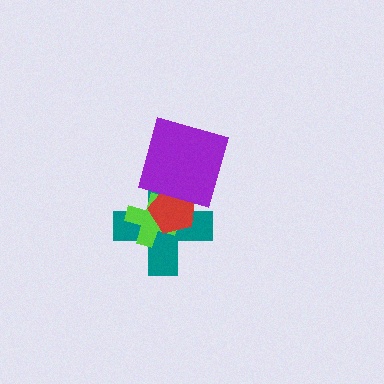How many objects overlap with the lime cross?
2 objects overlap with the lime cross.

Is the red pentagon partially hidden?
Yes, it is partially covered by another shape.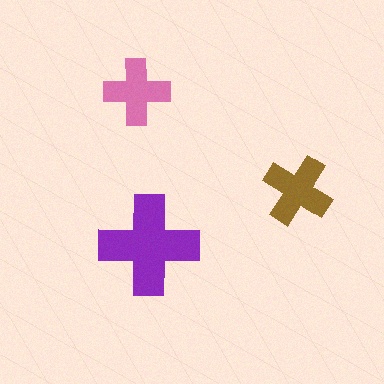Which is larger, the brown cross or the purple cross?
The purple one.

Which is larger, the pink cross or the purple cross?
The purple one.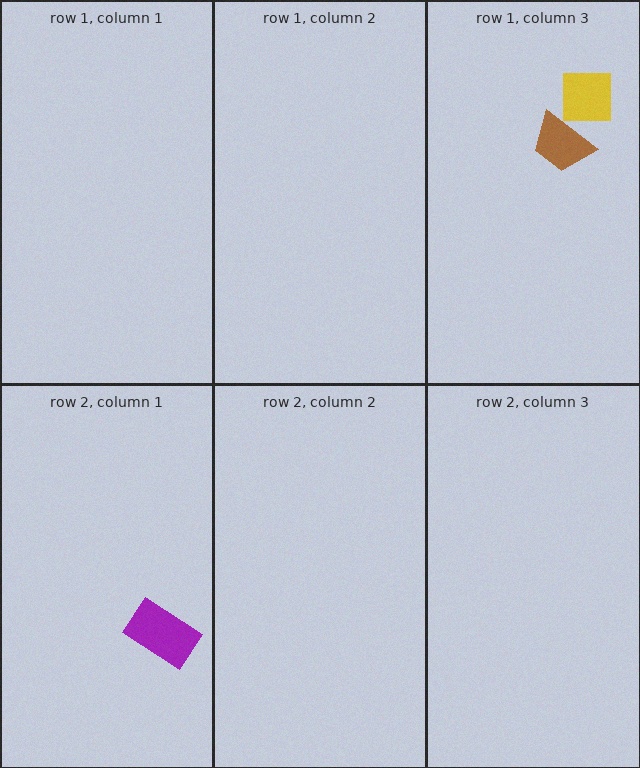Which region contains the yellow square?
The row 1, column 3 region.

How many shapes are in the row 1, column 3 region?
2.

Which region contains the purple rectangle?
The row 2, column 1 region.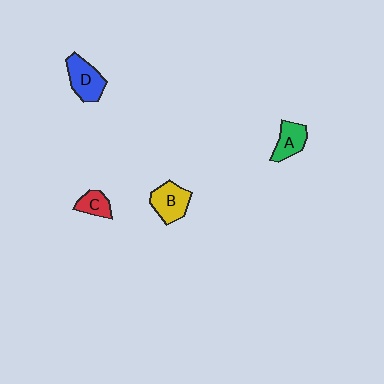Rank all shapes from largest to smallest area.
From largest to smallest: D (blue), B (yellow), A (green), C (red).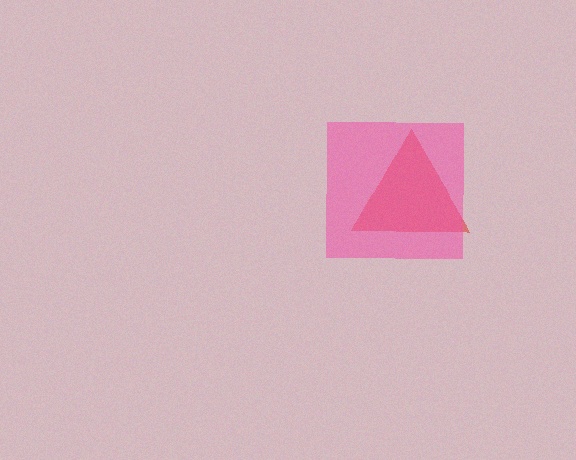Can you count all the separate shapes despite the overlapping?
Yes, there are 2 separate shapes.